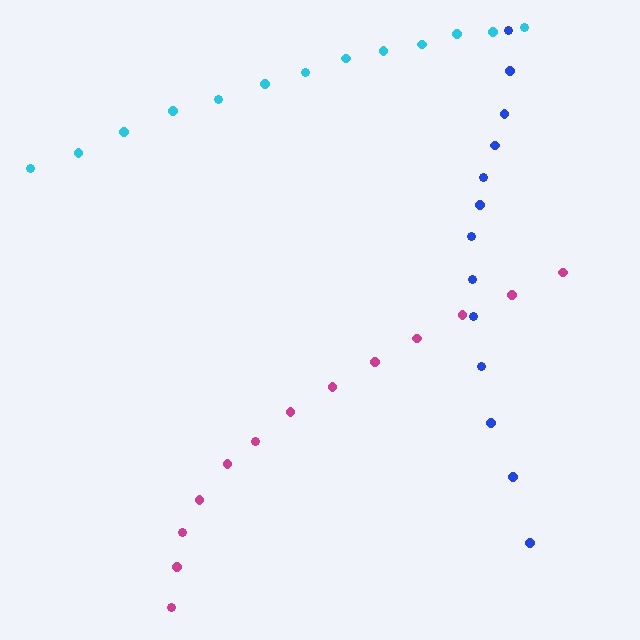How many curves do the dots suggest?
There are 3 distinct paths.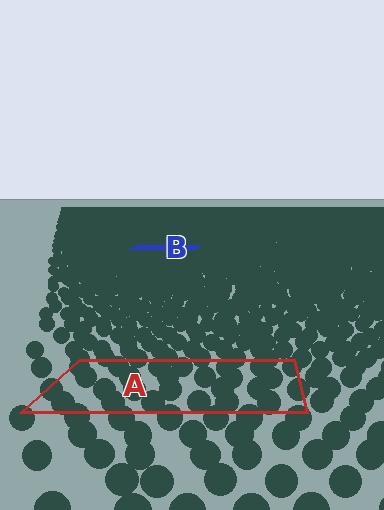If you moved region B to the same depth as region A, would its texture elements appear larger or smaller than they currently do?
They would appear larger. At a closer depth, the same texture elements are projected at a bigger on-screen size.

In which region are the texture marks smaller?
The texture marks are smaller in region B, because it is farther away.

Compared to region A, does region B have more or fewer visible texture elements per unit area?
Region B has more texture elements per unit area — they are packed more densely because it is farther away.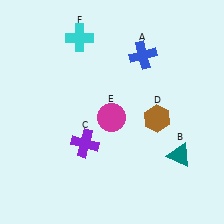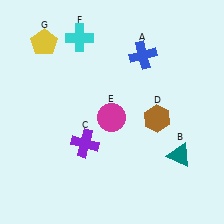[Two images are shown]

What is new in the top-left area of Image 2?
A yellow pentagon (G) was added in the top-left area of Image 2.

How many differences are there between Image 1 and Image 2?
There is 1 difference between the two images.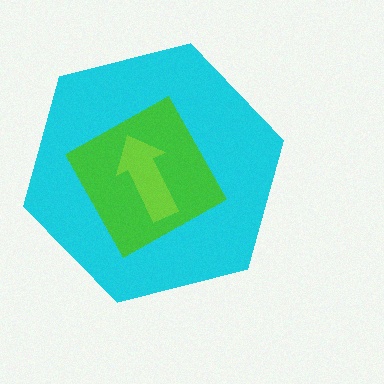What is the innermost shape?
The lime arrow.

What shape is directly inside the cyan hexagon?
The green diamond.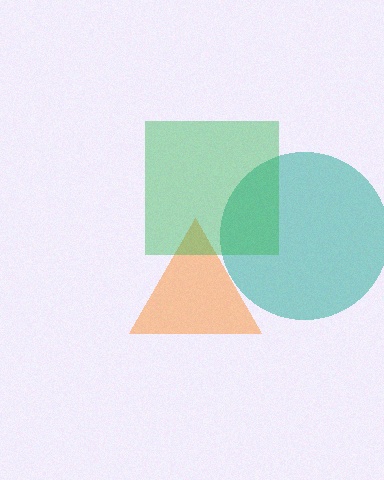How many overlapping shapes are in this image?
There are 3 overlapping shapes in the image.